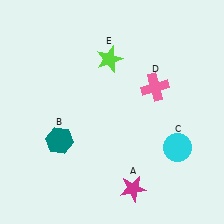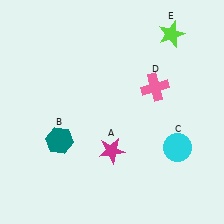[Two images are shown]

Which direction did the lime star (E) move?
The lime star (E) moved right.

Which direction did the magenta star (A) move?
The magenta star (A) moved up.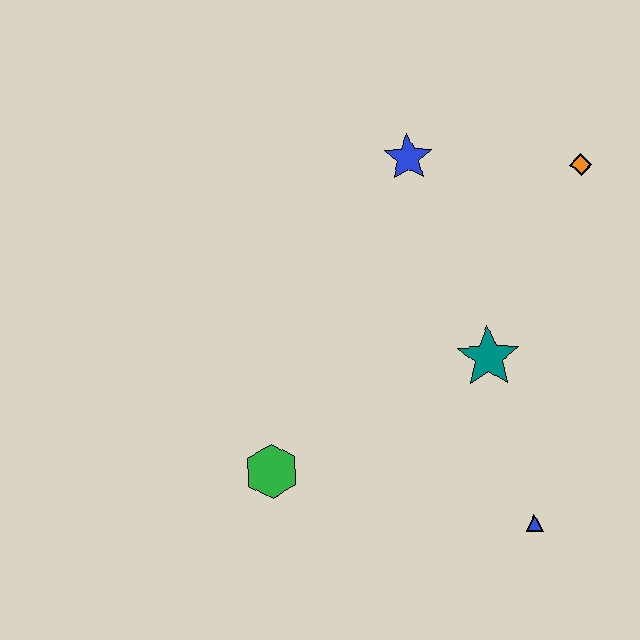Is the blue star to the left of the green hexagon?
No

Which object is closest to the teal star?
The blue triangle is closest to the teal star.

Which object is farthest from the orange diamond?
The green hexagon is farthest from the orange diamond.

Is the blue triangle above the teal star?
No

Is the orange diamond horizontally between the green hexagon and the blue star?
No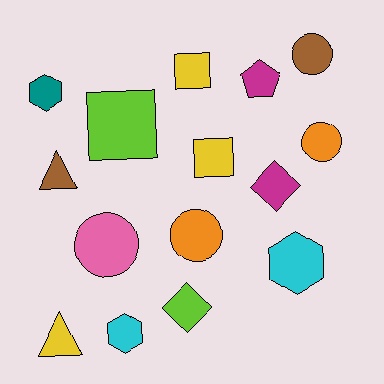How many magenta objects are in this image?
There are 2 magenta objects.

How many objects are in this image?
There are 15 objects.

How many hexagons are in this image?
There are 3 hexagons.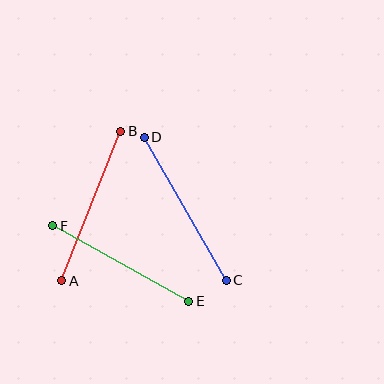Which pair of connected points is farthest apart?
Points C and D are farthest apart.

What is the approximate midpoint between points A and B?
The midpoint is at approximately (91, 206) pixels.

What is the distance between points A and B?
The distance is approximately 161 pixels.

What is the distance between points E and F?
The distance is approximately 156 pixels.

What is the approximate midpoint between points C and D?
The midpoint is at approximately (185, 209) pixels.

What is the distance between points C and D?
The distance is approximately 165 pixels.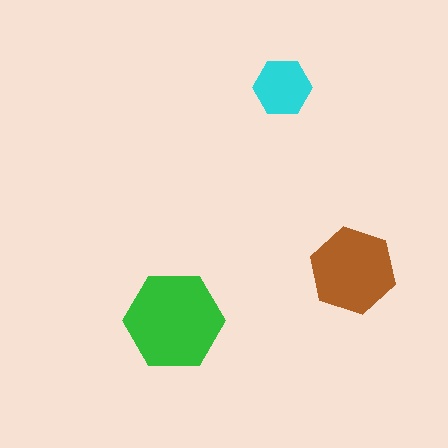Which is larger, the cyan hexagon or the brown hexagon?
The brown one.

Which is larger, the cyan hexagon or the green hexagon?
The green one.